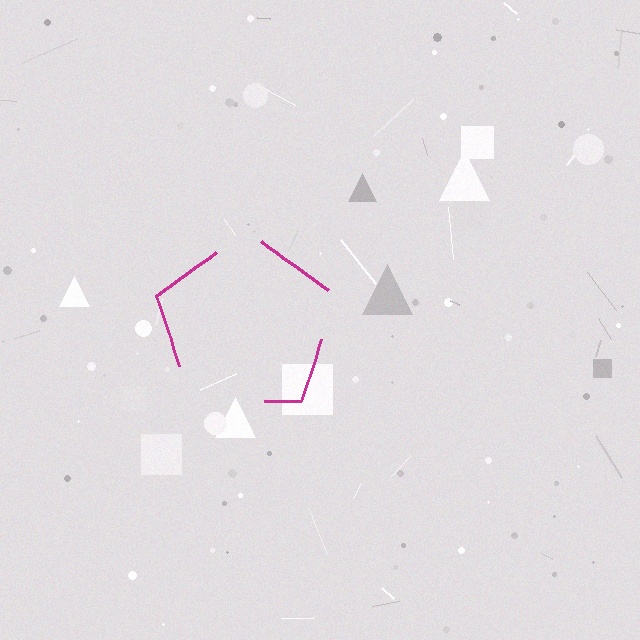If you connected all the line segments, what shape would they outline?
They would outline a pentagon.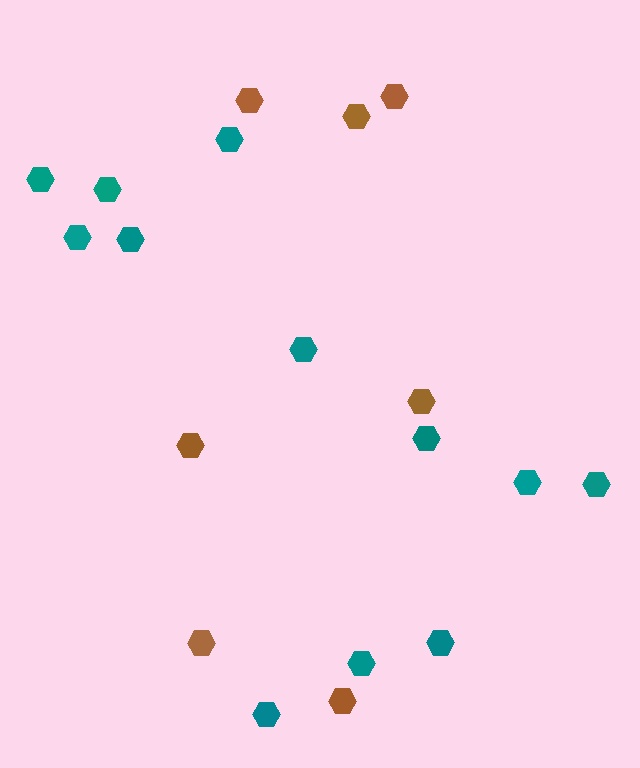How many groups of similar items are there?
There are 2 groups: one group of brown hexagons (7) and one group of teal hexagons (12).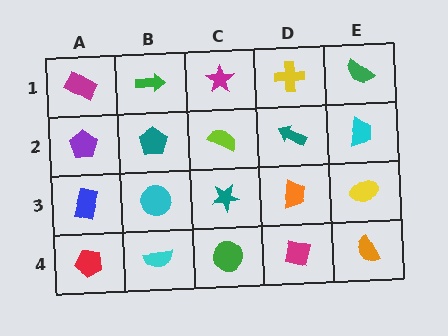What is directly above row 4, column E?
A yellow ellipse.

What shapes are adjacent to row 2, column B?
A green arrow (row 1, column B), a cyan circle (row 3, column B), a purple pentagon (row 2, column A), a lime semicircle (row 2, column C).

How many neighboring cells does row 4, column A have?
2.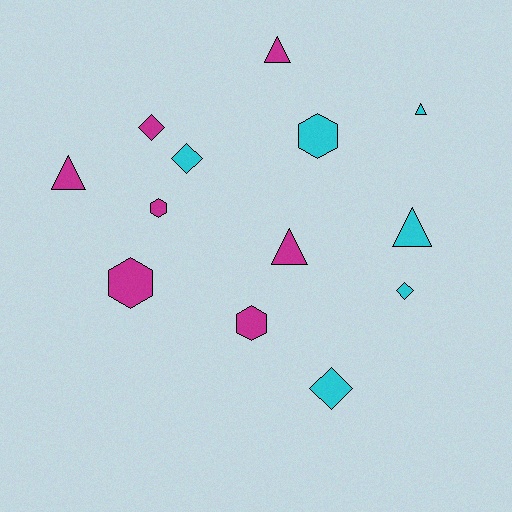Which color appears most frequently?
Magenta, with 7 objects.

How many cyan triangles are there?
There are 2 cyan triangles.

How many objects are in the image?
There are 13 objects.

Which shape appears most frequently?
Triangle, with 5 objects.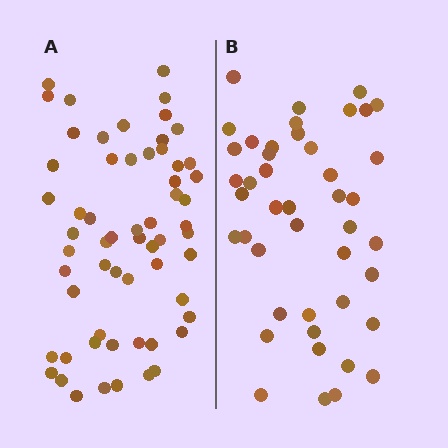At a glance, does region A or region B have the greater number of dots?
Region A (the left region) has more dots.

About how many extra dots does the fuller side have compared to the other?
Region A has approximately 15 more dots than region B.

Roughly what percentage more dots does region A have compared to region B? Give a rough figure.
About 35% more.